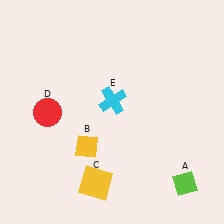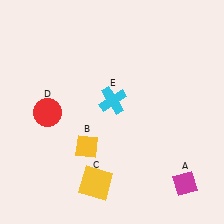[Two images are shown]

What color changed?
The diamond (A) changed from lime in Image 1 to magenta in Image 2.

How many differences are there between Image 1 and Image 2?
There is 1 difference between the two images.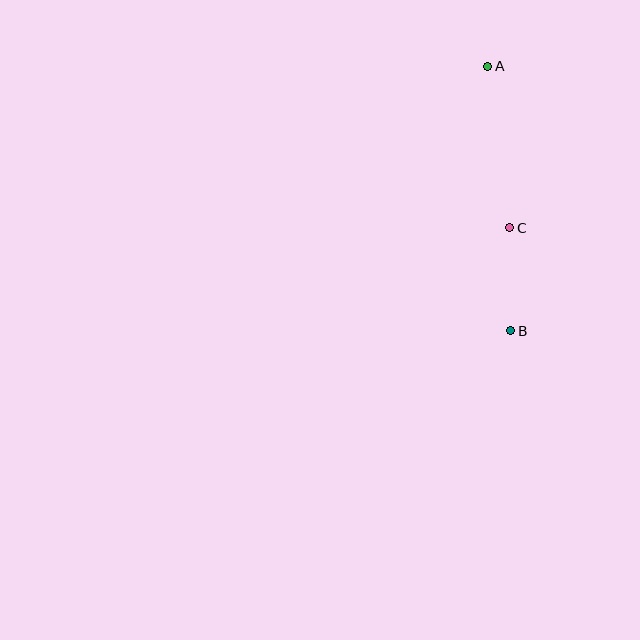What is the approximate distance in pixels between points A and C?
The distance between A and C is approximately 163 pixels.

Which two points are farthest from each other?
Points A and B are farthest from each other.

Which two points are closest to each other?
Points B and C are closest to each other.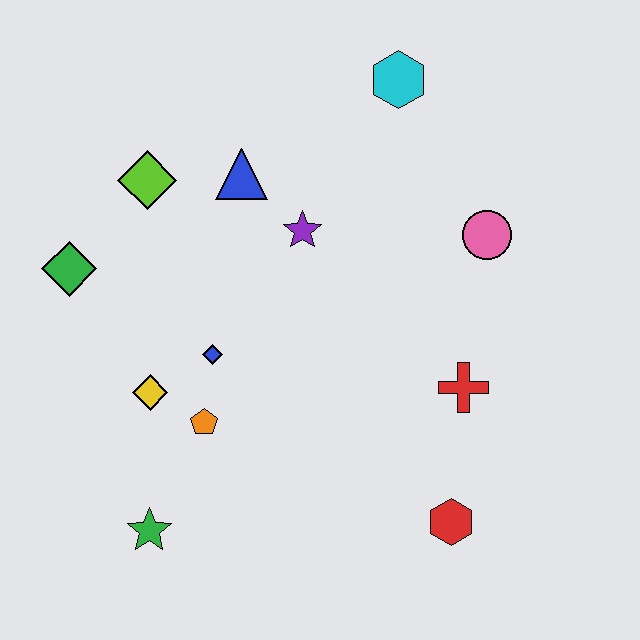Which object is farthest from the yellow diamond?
The cyan hexagon is farthest from the yellow diamond.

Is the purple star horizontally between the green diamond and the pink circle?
Yes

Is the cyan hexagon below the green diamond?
No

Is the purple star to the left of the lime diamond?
No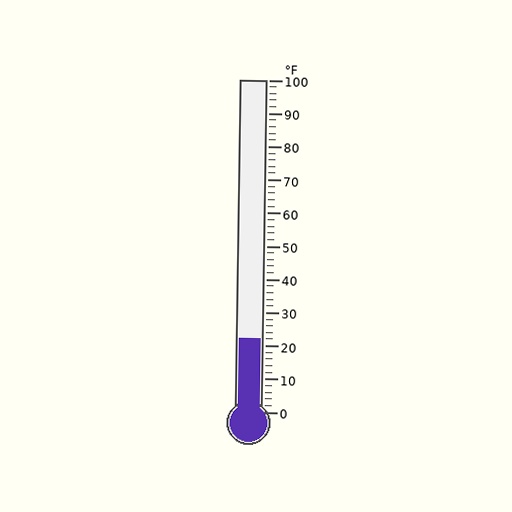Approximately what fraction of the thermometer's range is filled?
The thermometer is filled to approximately 20% of its range.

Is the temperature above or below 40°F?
The temperature is below 40°F.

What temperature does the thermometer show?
The thermometer shows approximately 22°F.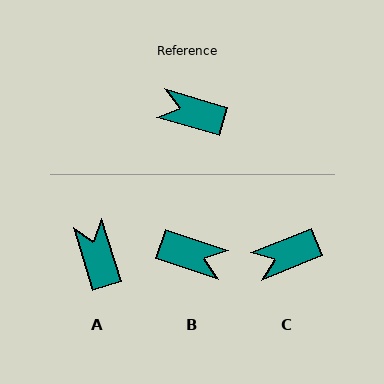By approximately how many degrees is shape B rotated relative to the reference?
Approximately 178 degrees counter-clockwise.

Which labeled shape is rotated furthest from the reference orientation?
B, about 178 degrees away.